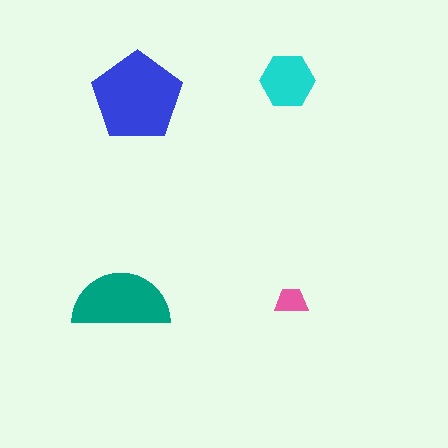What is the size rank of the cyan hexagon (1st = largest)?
3rd.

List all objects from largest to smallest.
The blue pentagon, the teal semicircle, the cyan hexagon, the pink trapezoid.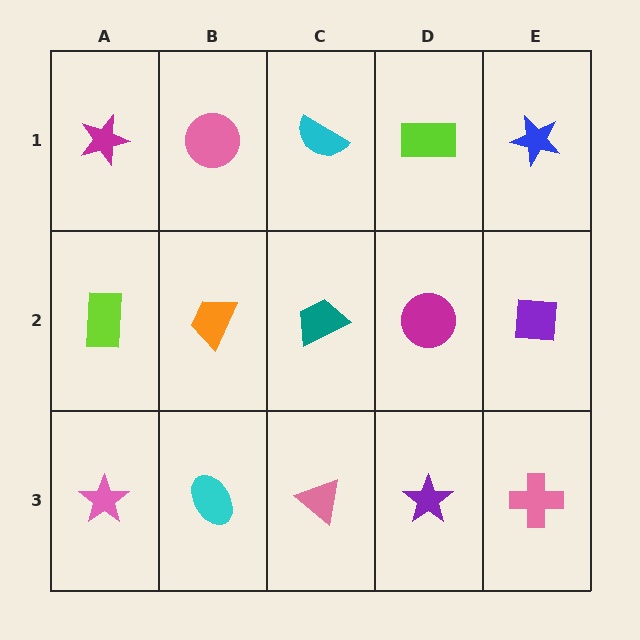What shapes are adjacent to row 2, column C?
A cyan semicircle (row 1, column C), a pink triangle (row 3, column C), an orange trapezoid (row 2, column B), a magenta circle (row 2, column D).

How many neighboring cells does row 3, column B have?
3.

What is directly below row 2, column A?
A pink star.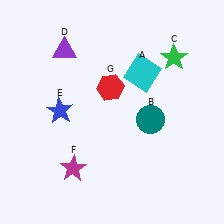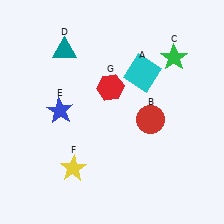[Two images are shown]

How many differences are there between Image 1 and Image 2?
There are 3 differences between the two images.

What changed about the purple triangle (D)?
In Image 1, D is purple. In Image 2, it changed to teal.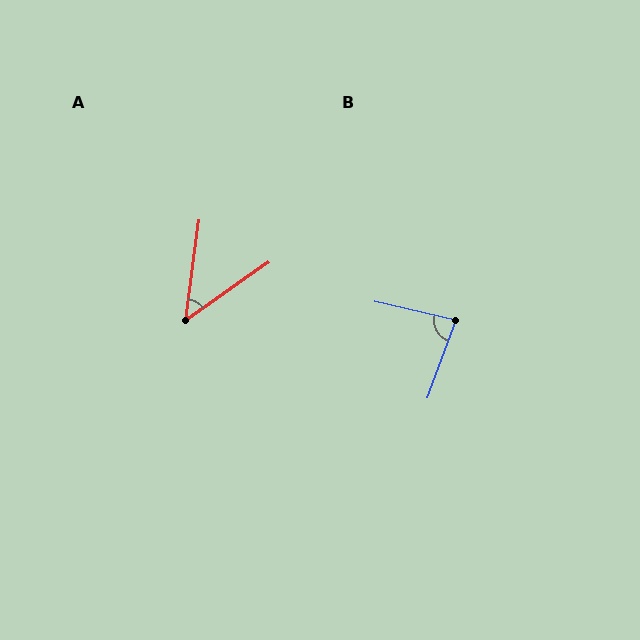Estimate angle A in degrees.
Approximately 47 degrees.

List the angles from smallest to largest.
A (47°), B (83°).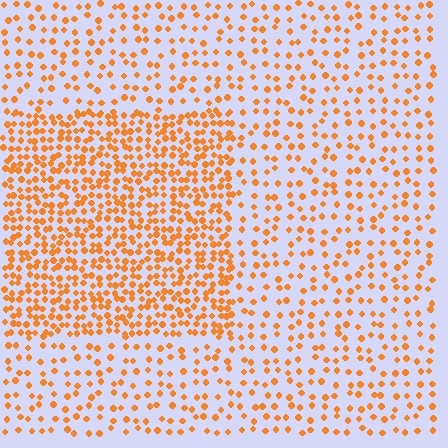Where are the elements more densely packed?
The elements are more densely packed inside the rectangle boundary.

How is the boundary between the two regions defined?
The boundary is defined by a change in element density (approximately 2.2x ratio). All elements are the same color, size, and shape.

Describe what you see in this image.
The image contains small orange elements arranged at two different densities. A rectangle-shaped region is visible where the elements are more densely packed than the surrounding area.